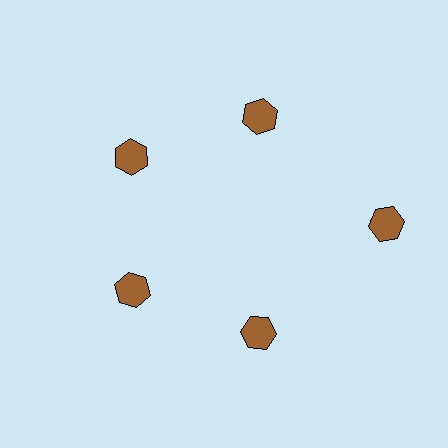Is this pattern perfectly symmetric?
No. The 5 brown hexagons are arranged in a ring, but one element near the 3 o'clock position is pushed outward from the center, breaking the 5-fold rotational symmetry.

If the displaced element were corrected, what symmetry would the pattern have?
It would have 5-fold rotational symmetry — the pattern would map onto itself every 72 degrees.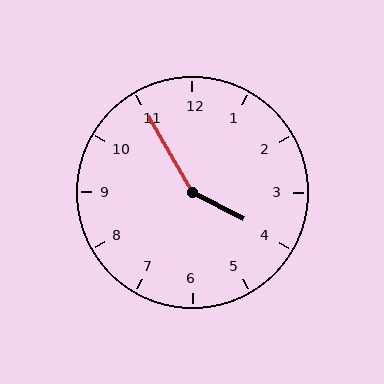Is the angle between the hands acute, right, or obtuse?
It is obtuse.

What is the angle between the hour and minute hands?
Approximately 148 degrees.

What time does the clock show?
3:55.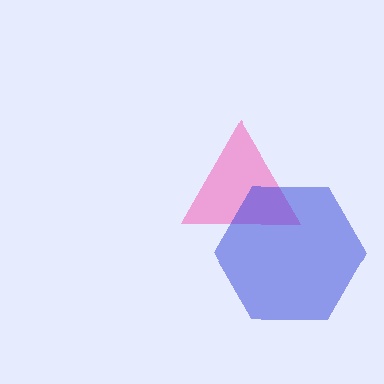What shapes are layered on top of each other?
The layered shapes are: a pink triangle, a blue hexagon.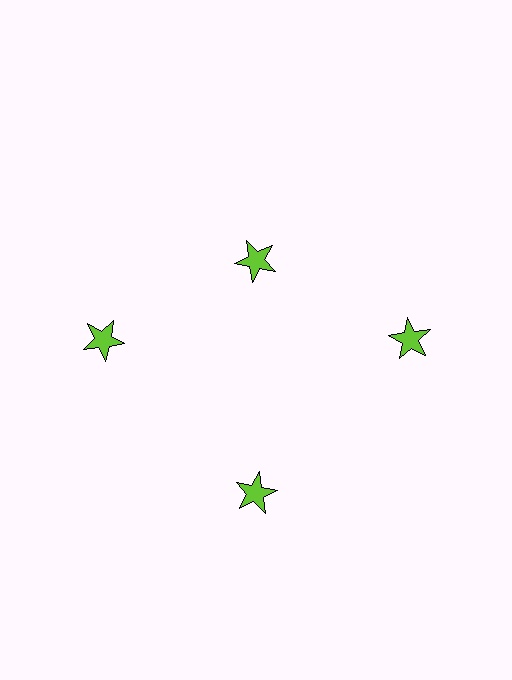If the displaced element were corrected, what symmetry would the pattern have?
It would have 4-fold rotational symmetry — the pattern would map onto itself every 90 degrees.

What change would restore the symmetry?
The symmetry would be restored by moving it outward, back onto the ring so that all 4 stars sit at equal angles and equal distance from the center.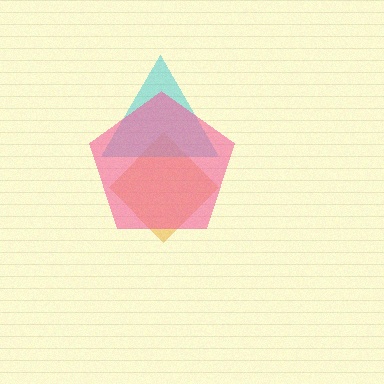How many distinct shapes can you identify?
There are 3 distinct shapes: an orange diamond, a cyan triangle, a pink pentagon.